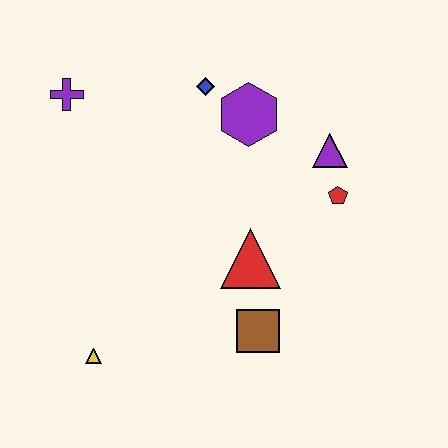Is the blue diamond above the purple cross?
Yes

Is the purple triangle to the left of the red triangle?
No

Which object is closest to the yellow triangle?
The brown square is closest to the yellow triangle.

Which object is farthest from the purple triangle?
The yellow triangle is farthest from the purple triangle.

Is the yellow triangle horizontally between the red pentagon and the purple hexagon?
No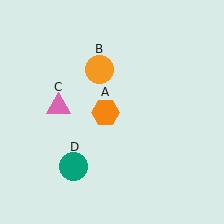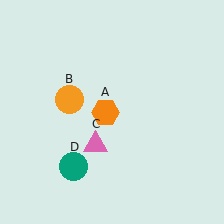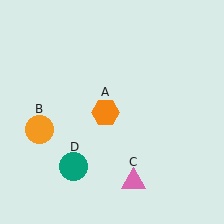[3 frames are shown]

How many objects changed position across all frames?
2 objects changed position: orange circle (object B), pink triangle (object C).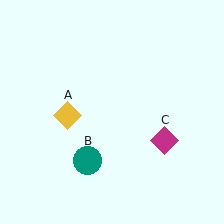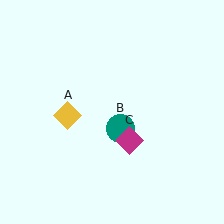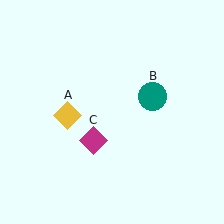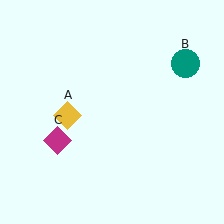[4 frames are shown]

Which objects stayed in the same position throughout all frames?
Yellow diamond (object A) remained stationary.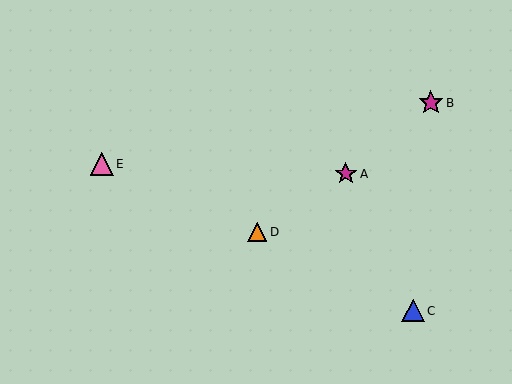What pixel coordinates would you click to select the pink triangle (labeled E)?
Click at (102, 164) to select the pink triangle E.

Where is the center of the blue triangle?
The center of the blue triangle is at (413, 311).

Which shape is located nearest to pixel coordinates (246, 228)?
The orange triangle (labeled D) at (257, 232) is nearest to that location.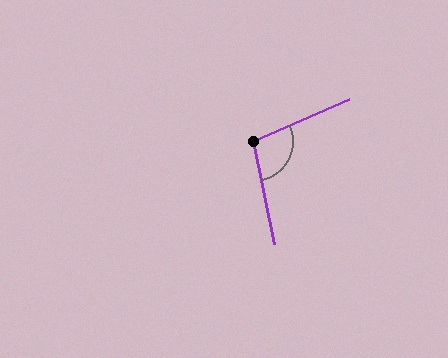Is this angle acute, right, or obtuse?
It is obtuse.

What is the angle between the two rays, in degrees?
Approximately 102 degrees.